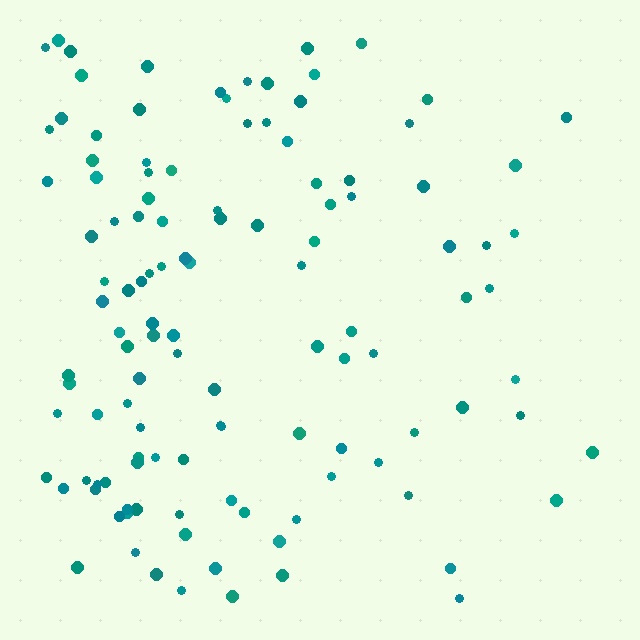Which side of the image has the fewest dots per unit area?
The right.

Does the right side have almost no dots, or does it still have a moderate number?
Still a moderate number, just noticeably fewer than the left.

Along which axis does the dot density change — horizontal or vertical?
Horizontal.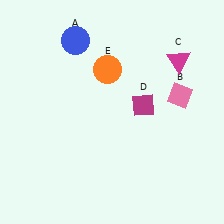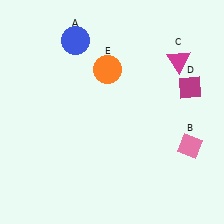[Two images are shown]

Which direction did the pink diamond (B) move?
The pink diamond (B) moved down.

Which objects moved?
The objects that moved are: the pink diamond (B), the magenta diamond (D).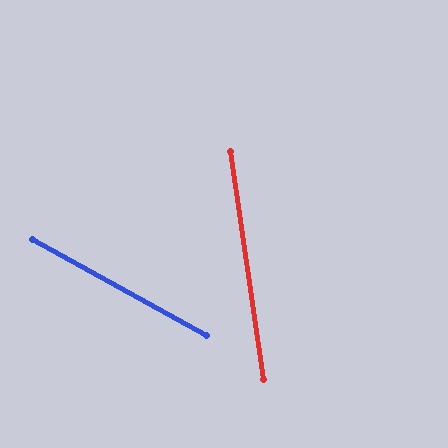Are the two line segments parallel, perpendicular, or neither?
Neither parallel nor perpendicular — they differ by about 53°.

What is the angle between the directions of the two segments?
Approximately 53 degrees.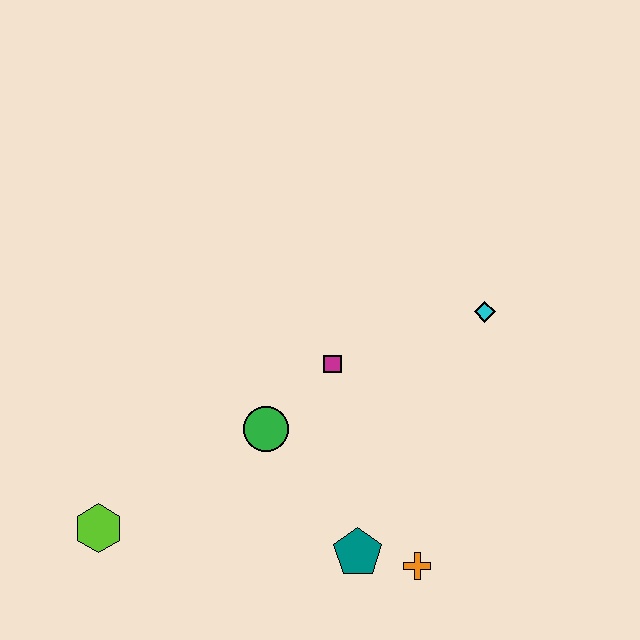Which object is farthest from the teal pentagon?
The cyan diamond is farthest from the teal pentagon.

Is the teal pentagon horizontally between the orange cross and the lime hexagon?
Yes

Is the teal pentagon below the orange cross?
No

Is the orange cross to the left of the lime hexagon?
No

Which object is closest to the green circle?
The magenta square is closest to the green circle.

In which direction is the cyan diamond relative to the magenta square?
The cyan diamond is to the right of the magenta square.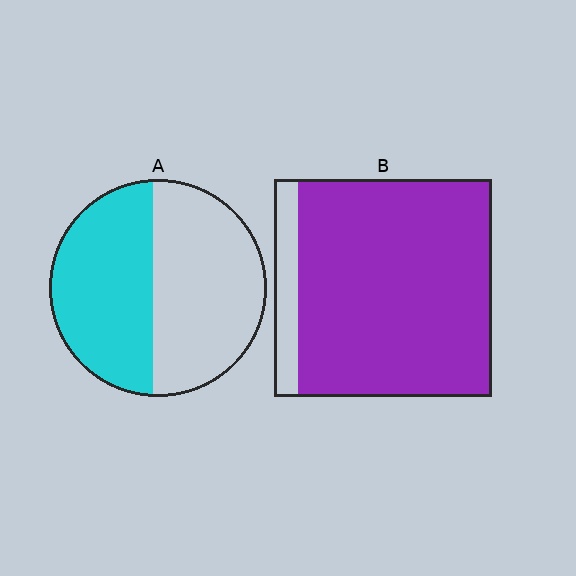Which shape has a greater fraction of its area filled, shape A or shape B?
Shape B.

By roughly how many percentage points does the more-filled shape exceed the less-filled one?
By roughly 40 percentage points (B over A).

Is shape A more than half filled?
Roughly half.